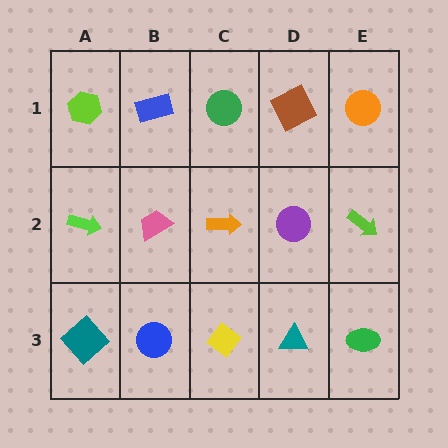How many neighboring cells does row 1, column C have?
3.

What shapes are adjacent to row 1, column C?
An orange arrow (row 2, column C), a blue rectangle (row 1, column B), a brown square (row 1, column D).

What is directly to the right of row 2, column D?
A lime arrow.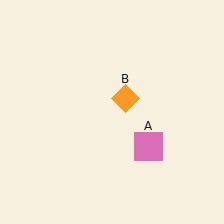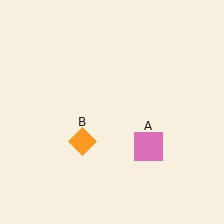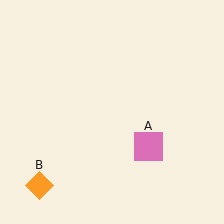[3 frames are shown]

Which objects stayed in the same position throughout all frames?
Pink square (object A) remained stationary.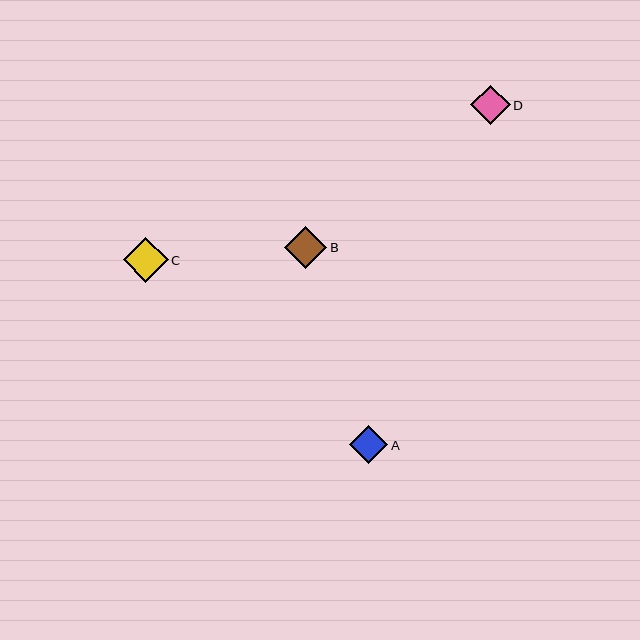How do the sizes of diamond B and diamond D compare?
Diamond B and diamond D are approximately the same size.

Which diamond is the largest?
Diamond C is the largest with a size of approximately 45 pixels.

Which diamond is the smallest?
Diamond A is the smallest with a size of approximately 38 pixels.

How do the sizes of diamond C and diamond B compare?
Diamond C and diamond B are approximately the same size.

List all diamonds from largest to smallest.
From largest to smallest: C, B, D, A.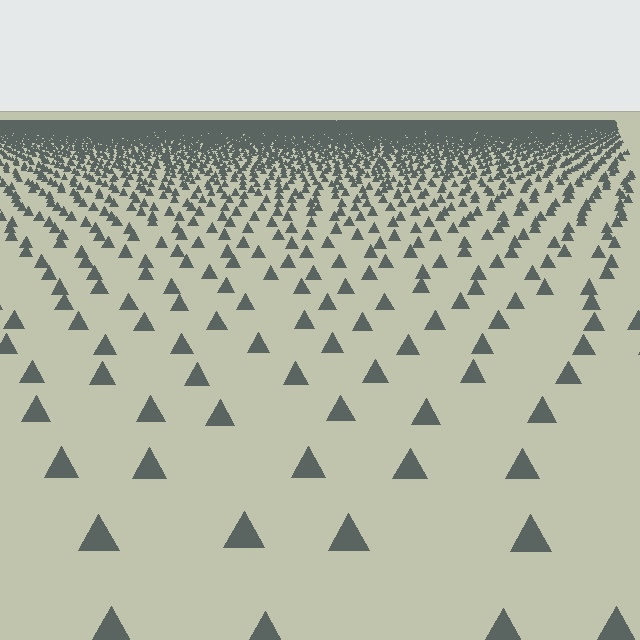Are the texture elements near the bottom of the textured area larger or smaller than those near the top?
Larger. Near the bottom, elements are closer to the viewer and appear at a bigger on-screen size.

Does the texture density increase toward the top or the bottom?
Density increases toward the top.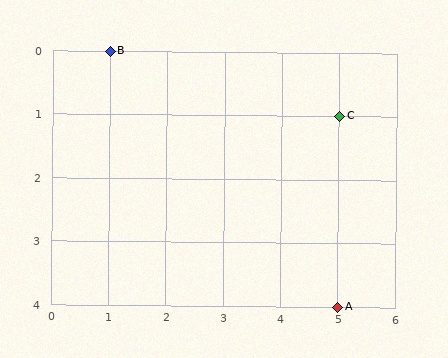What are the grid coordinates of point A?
Point A is at grid coordinates (5, 4).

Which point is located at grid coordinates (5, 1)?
Point C is at (5, 1).